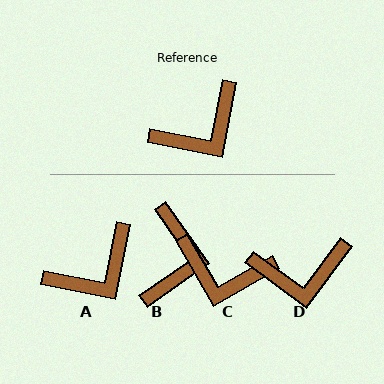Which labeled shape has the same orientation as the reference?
A.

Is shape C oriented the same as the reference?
No, it is off by about 49 degrees.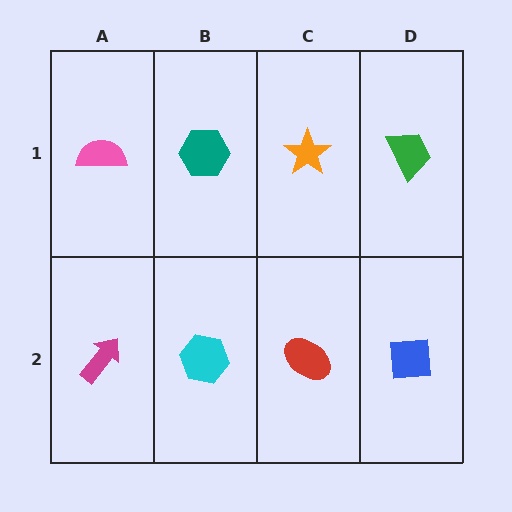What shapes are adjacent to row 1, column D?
A blue square (row 2, column D), an orange star (row 1, column C).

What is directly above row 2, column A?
A pink semicircle.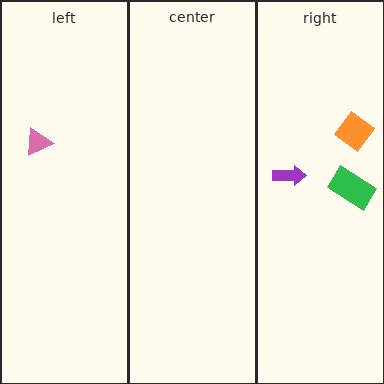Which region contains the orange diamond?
The right region.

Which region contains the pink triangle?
The left region.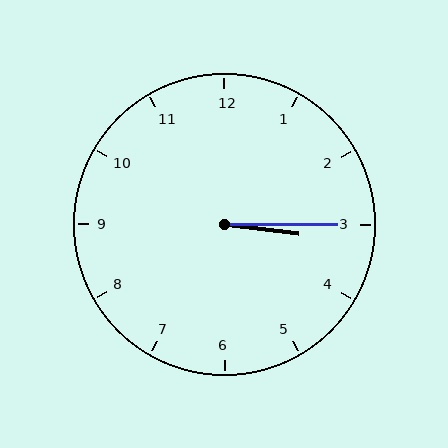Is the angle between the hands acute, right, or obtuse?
It is acute.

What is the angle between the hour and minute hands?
Approximately 8 degrees.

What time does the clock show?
3:15.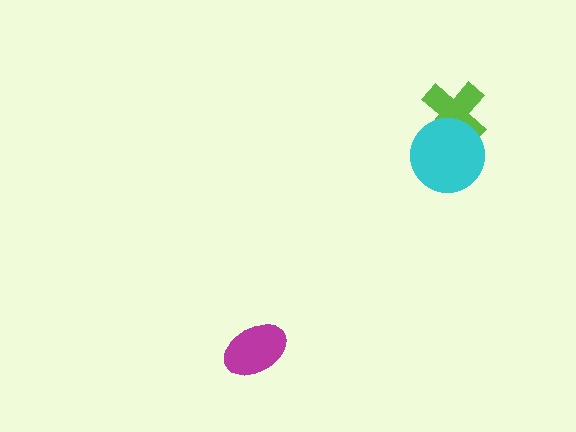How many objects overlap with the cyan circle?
1 object overlaps with the cyan circle.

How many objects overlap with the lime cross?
1 object overlaps with the lime cross.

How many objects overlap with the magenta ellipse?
0 objects overlap with the magenta ellipse.